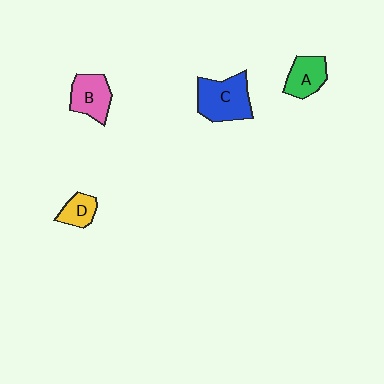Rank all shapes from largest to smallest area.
From largest to smallest: C (blue), B (pink), A (green), D (yellow).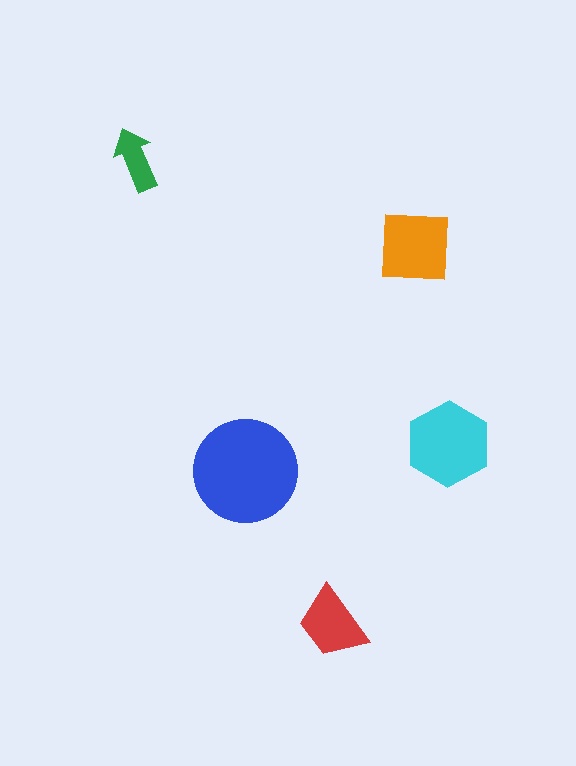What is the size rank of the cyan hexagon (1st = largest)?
2nd.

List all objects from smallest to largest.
The green arrow, the red trapezoid, the orange square, the cyan hexagon, the blue circle.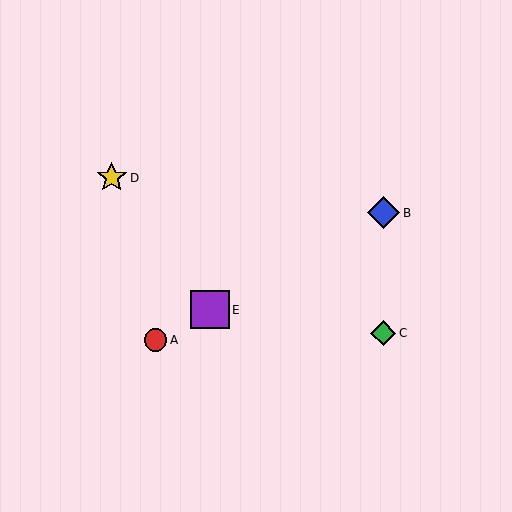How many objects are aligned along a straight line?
3 objects (A, B, E) are aligned along a straight line.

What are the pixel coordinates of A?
Object A is at (155, 340).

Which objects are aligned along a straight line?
Objects A, B, E are aligned along a straight line.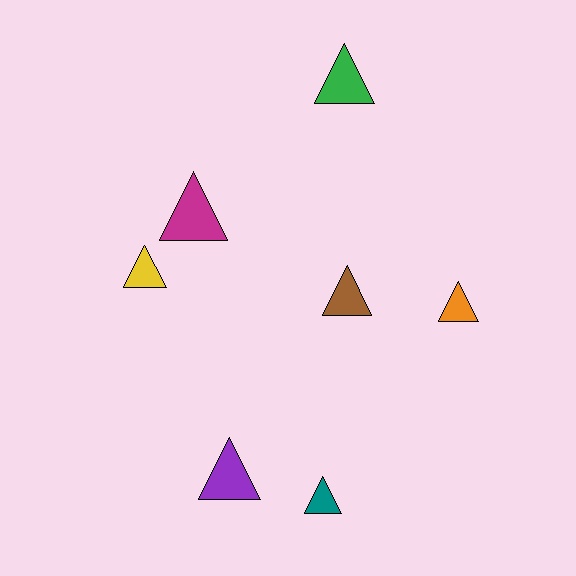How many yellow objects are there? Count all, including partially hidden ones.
There is 1 yellow object.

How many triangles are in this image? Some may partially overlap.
There are 7 triangles.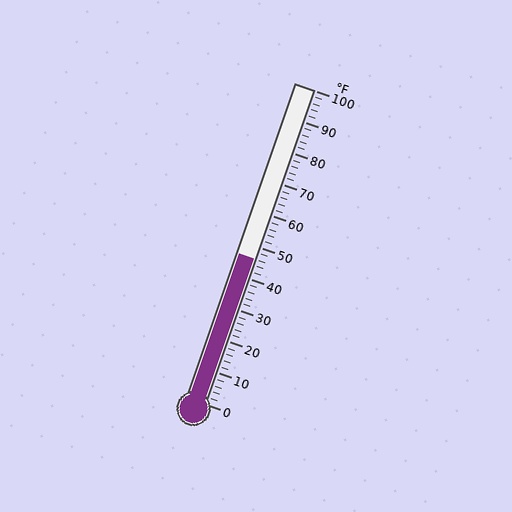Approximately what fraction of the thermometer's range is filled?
The thermometer is filled to approximately 45% of its range.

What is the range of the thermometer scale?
The thermometer scale ranges from 0°F to 100°F.